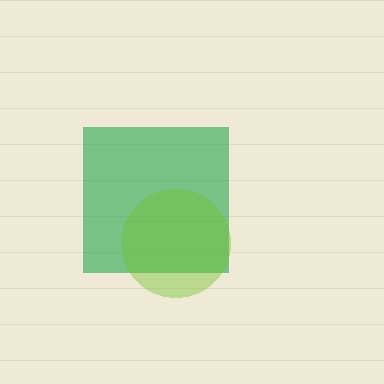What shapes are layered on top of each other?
The layered shapes are: a green square, a lime circle.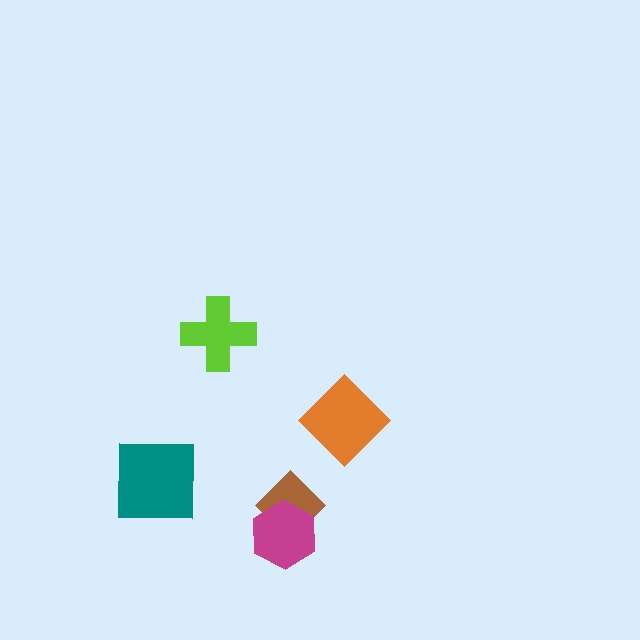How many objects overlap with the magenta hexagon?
1 object overlaps with the magenta hexagon.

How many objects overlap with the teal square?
0 objects overlap with the teal square.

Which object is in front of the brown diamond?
The magenta hexagon is in front of the brown diamond.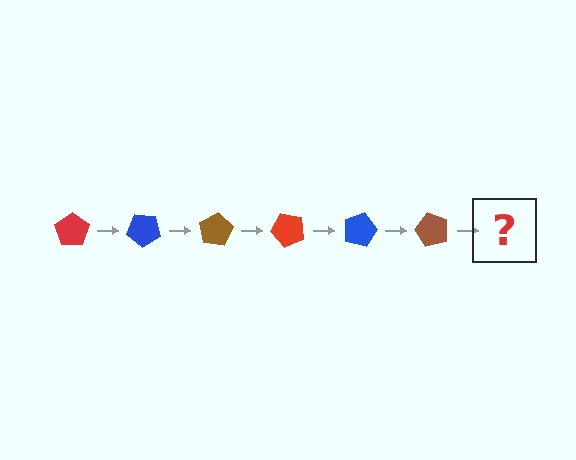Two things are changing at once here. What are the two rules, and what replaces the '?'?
The two rules are that it rotates 40 degrees each step and the color cycles through red, blue, and brown. The '?' should be a red pentagon, rotated 240 degrees from the start.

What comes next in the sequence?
The next element should be a red pentagon, rotated 240 degrees from the start.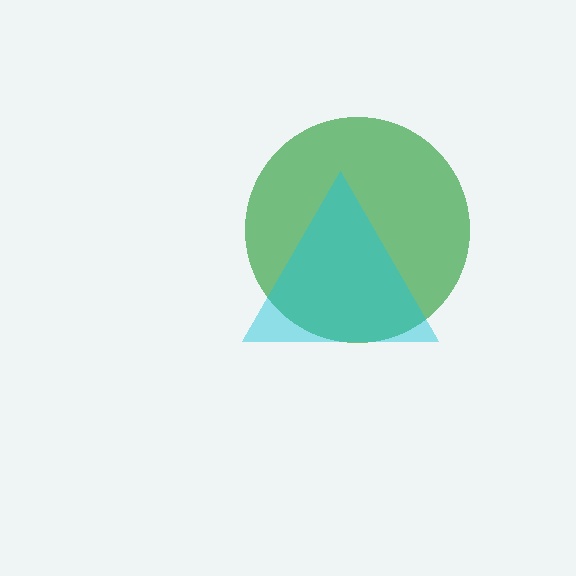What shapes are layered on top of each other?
The layered shapes are: a green circle, a cyan triangle.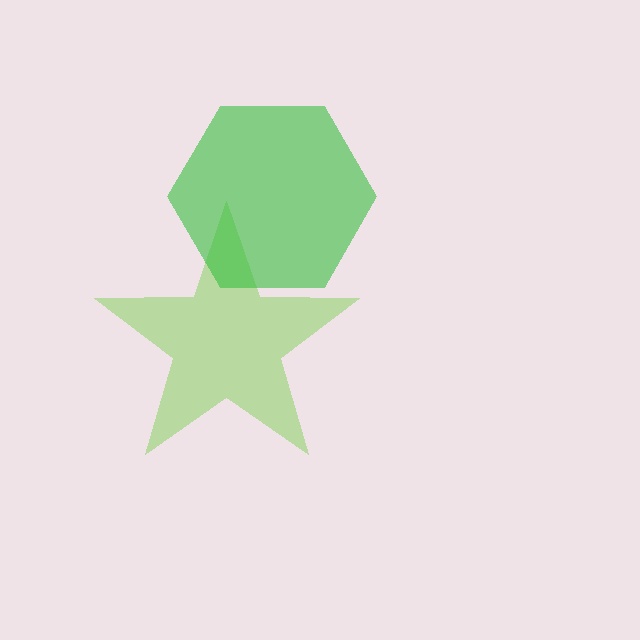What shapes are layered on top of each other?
The layered shapes are: a lime star, a green hexagon.